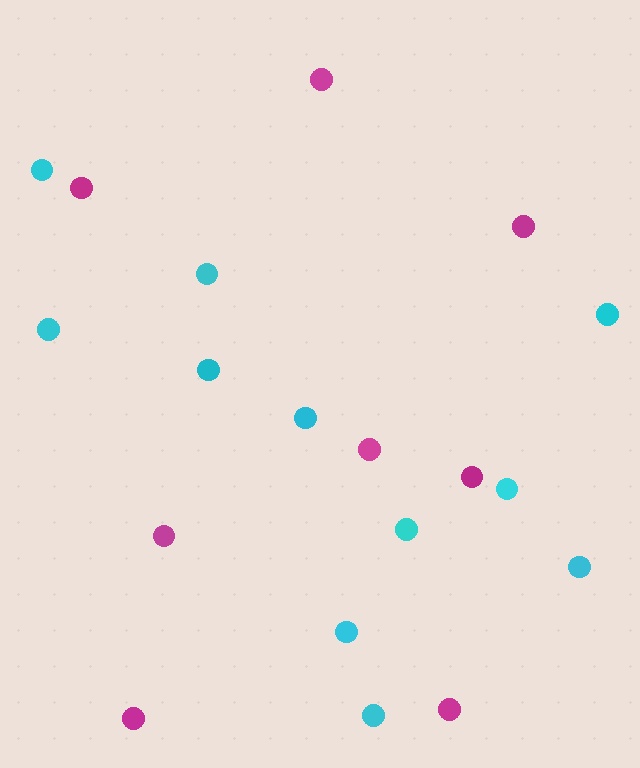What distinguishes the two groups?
There are 2 groups: one group of magenta circles (8) and one group of cyan circles (11).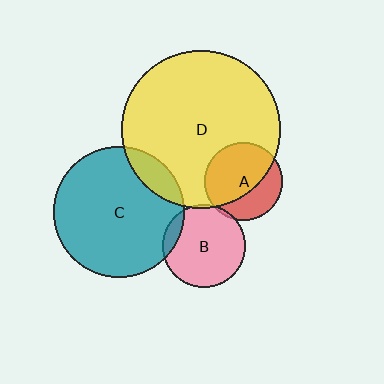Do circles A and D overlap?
Yes.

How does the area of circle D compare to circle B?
Approximately 3.6 times.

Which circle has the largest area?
Circle D (yellow).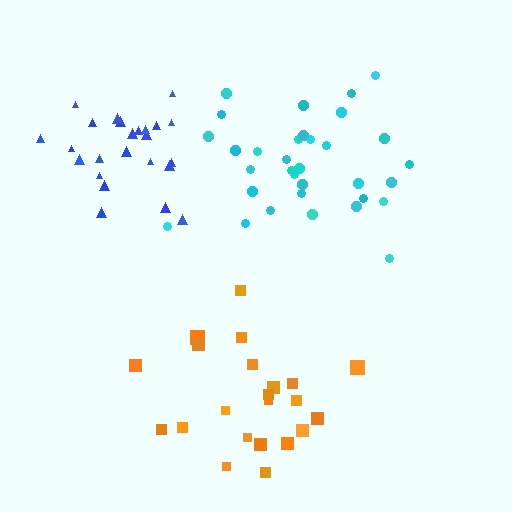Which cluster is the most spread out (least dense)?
Cyan.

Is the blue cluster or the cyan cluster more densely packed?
Blue.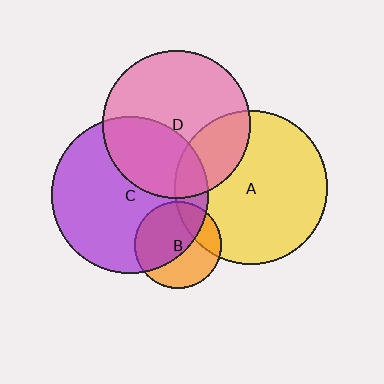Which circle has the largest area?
Circle C (purple).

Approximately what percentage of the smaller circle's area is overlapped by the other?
Approximately 25%.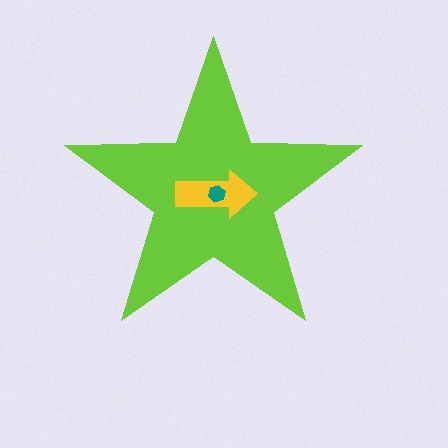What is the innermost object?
The teal hexagon.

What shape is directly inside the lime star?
The yellow arrow.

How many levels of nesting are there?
3.